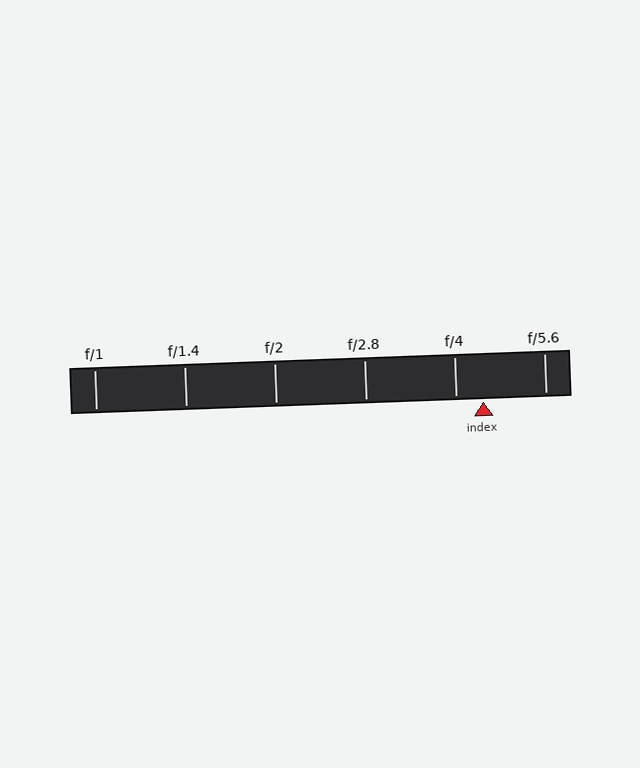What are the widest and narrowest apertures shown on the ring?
The widest aperture shown is f/1 and the narrowest is f/5.6.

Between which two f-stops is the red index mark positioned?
The index mark is between f/4 and f/5.6.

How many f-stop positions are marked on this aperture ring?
There are 6 f-stop positions marked.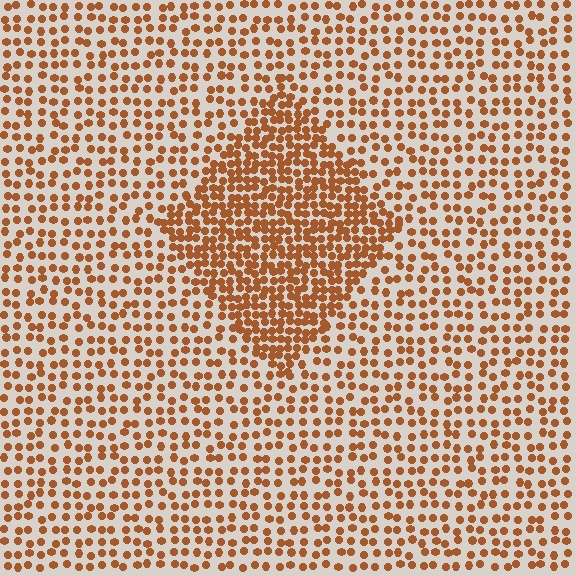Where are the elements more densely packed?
The elements are more densely packed inside the diamond boundary.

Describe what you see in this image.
The image contains small brown elements arranged at two different densities. A diamond-shaped region is visible where the elements are more densely packed than the surrounding area.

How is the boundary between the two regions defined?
The boundary is defined by a change in element density (approximately 2.0x ratio). All elements are the same color, size, and shape.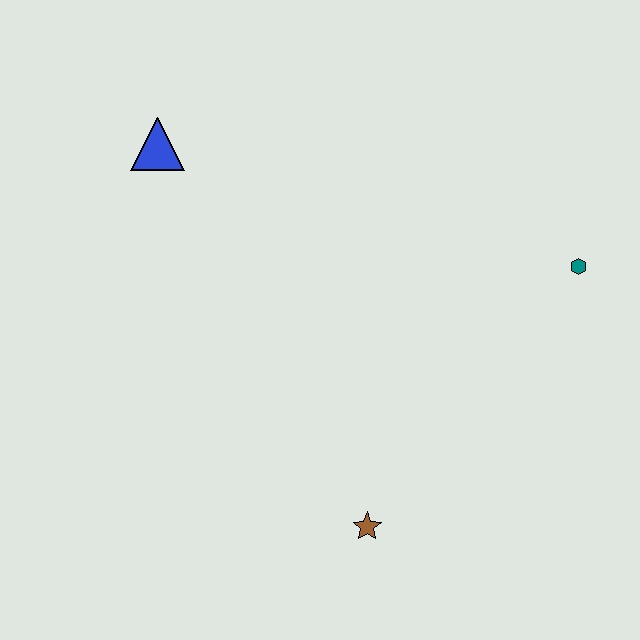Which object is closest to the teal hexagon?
The brown star is closest to the teal hexagon.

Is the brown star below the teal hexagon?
Yes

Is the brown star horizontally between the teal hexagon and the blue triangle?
Yes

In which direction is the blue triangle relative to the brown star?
The blue triangle is above the brown star.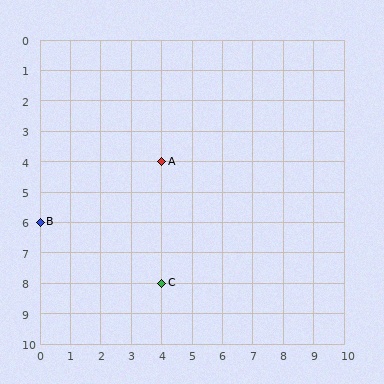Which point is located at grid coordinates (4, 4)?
Point A is at (4, 4).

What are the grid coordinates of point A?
Point A is at grid coordinates (4, 4).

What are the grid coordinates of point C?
Point C is at grid coordinates (4, 8).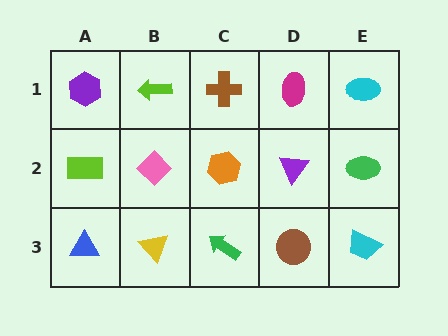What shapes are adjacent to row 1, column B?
A pink diamond (row 2, column B), a purple hexagon (row 1, column A), a brown cross (row 1, column C).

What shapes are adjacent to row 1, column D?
A purple triangle (row 2, column D), a brown cross (row 1, column C), a cyan ellipse (row 1, column E).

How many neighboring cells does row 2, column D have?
4.